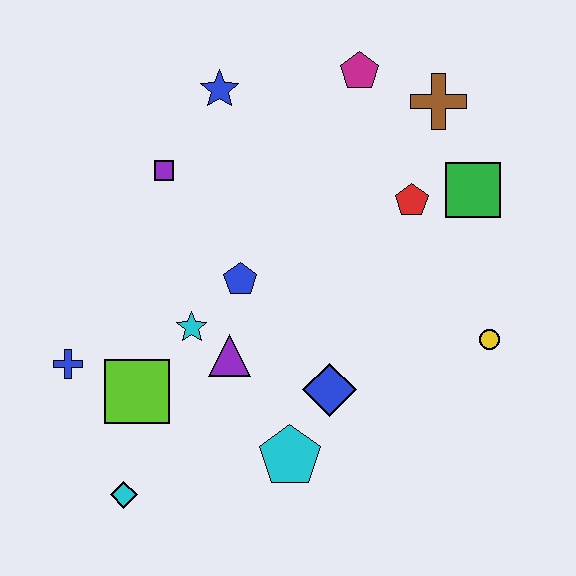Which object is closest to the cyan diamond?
The lime square is closest to the cyan diamond.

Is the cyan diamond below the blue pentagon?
Yes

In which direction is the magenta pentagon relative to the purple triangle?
The magenta pentagon is above the purple triangle.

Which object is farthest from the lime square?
The brown cross is farthest from the lime square.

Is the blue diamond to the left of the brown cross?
Yes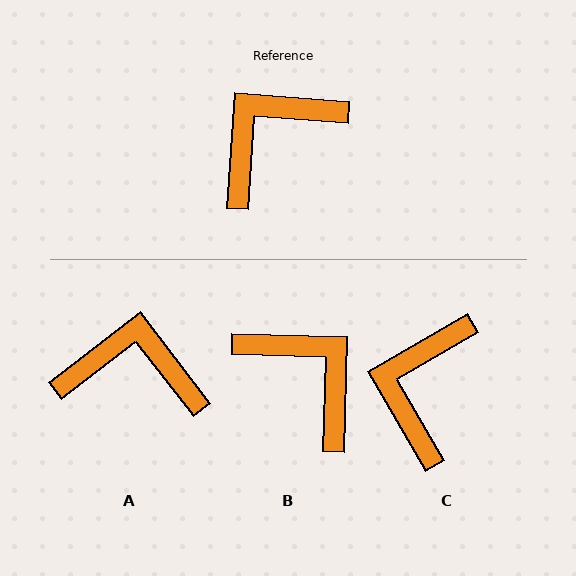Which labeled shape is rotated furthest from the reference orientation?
B, about 88 degrees away.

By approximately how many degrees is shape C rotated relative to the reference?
Approximately 34 degrees counter-clockwise.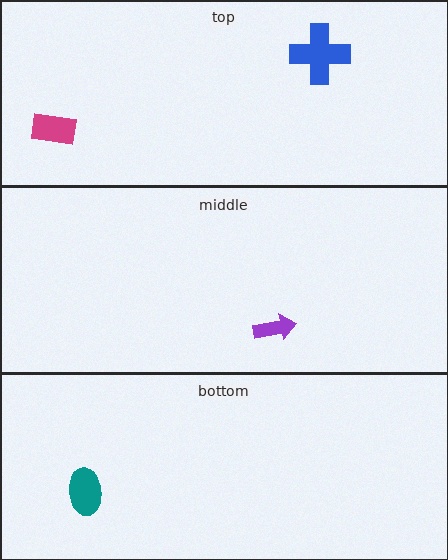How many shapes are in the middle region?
1.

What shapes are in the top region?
The blue cross, the magenta rectangle.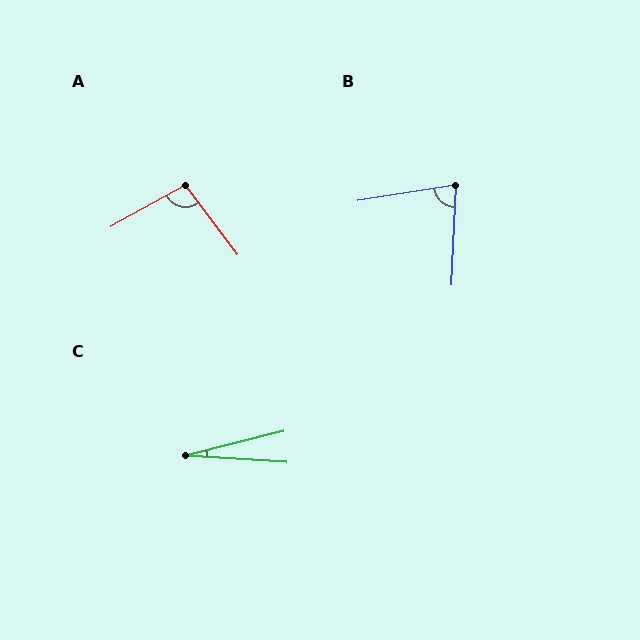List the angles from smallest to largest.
C (17°), B (78°), A (98°).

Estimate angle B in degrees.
Approximately 78 degrees.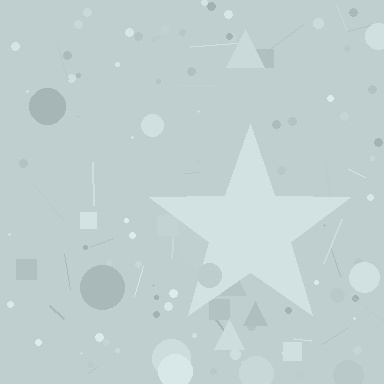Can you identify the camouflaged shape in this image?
The camouflaged shape is a star.